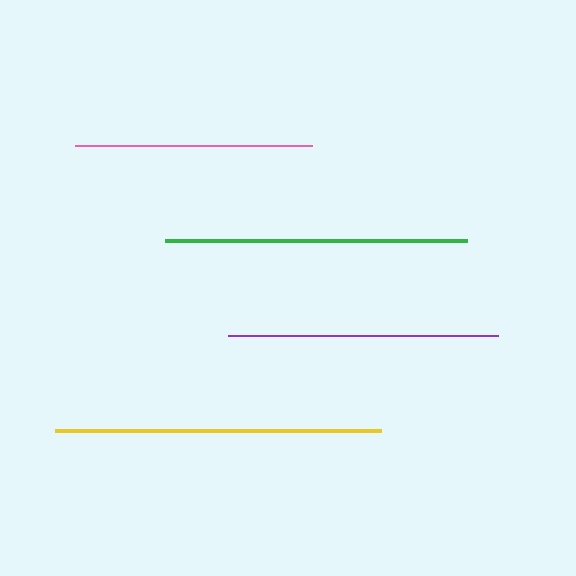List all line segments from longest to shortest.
From longest to shortest: yellow, green, purple, pink.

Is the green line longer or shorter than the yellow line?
The yellow line is longer than the green line.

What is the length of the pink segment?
The pink segment is approximately 238 pixels long.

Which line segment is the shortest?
The pink line is the shortest at approximately 238 pixels.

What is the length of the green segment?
The green segment is approximately 302 pixels long.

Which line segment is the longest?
The yellow line is the longest at approximately 326 pixels.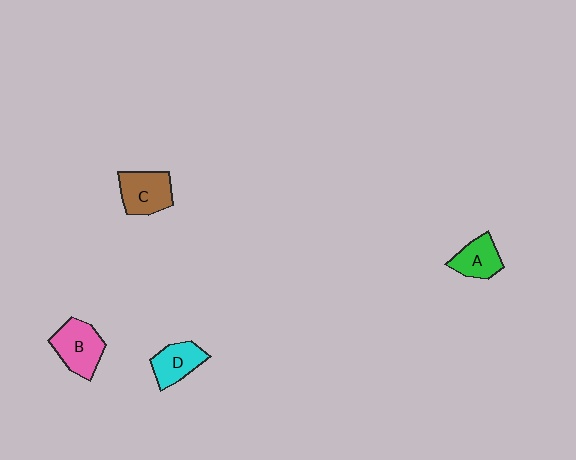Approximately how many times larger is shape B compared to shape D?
Approximately 1.3 times.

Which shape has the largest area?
Shape B (pink).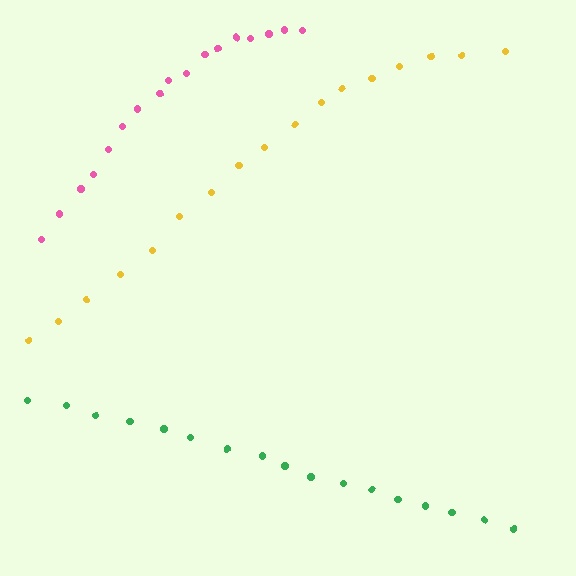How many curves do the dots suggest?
There are 3 distinct paths.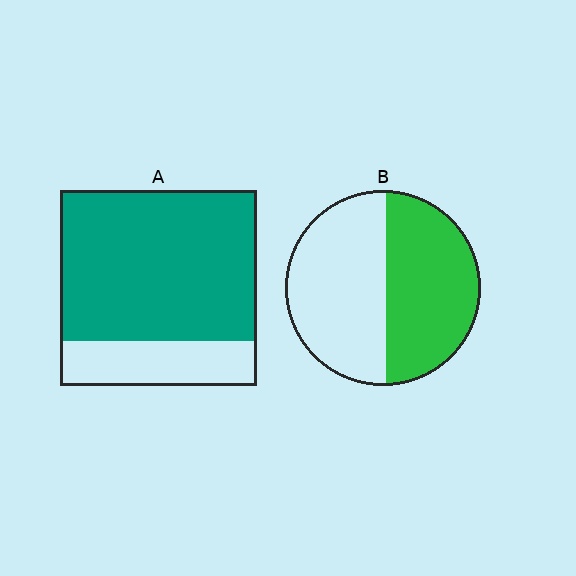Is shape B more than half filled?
Roughly half.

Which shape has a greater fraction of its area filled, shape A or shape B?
Shape A.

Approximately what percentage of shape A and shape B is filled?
A is approximately 75% and B is approximately 50%.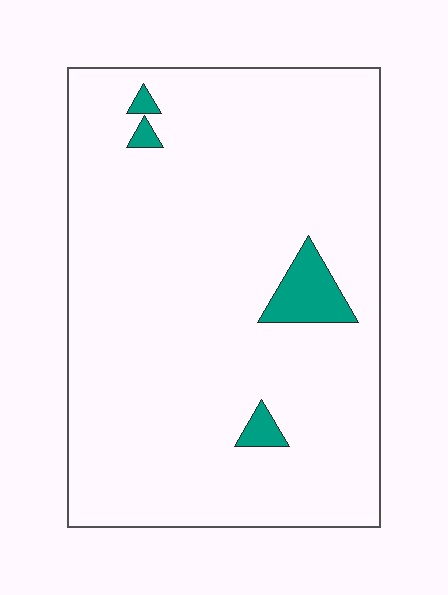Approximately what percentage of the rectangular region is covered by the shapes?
Approximately 5%.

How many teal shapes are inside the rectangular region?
4.